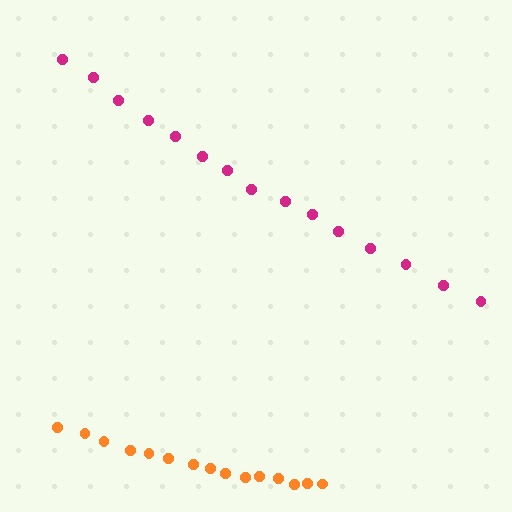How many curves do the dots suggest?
There are 2 distinct paths.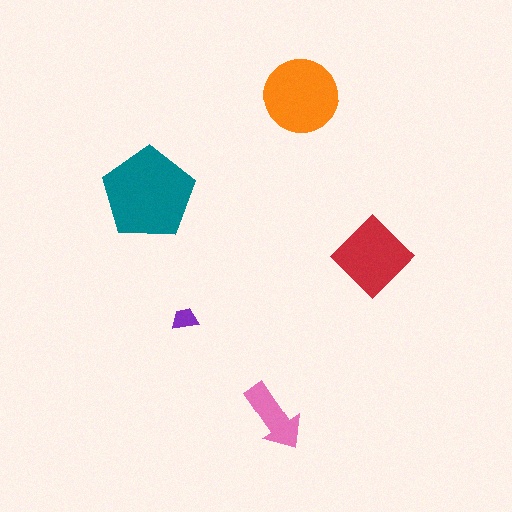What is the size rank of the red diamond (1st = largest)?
3rd.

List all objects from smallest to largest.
The purple trapezoid, the pink arrow, the red diamond, the orange circle, the teal pentagon.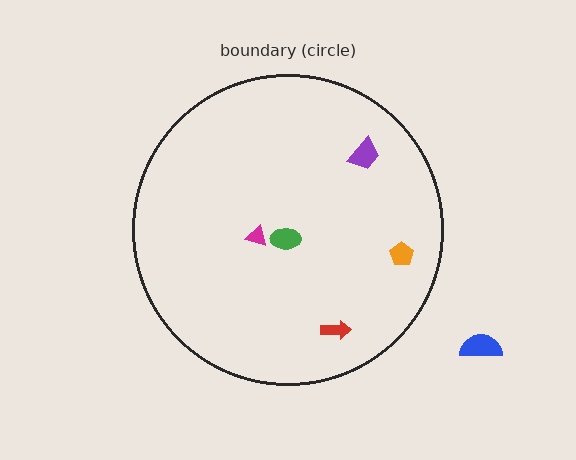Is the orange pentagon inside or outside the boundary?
Inside.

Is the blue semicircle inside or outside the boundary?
Outside.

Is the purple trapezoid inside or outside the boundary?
Inside.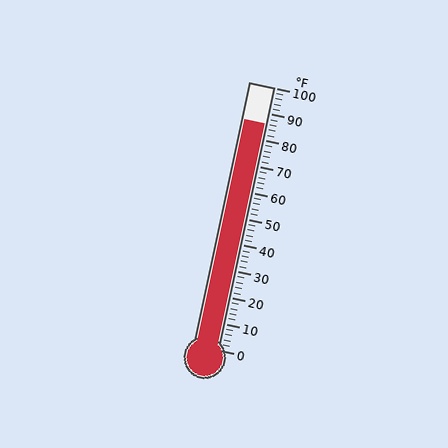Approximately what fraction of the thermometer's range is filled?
The thermometer is filled to approximately 85% of its range.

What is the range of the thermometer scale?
The thermometer scale ranges from 0°F to 100°F.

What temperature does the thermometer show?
The thermometer shows approximately 86°F.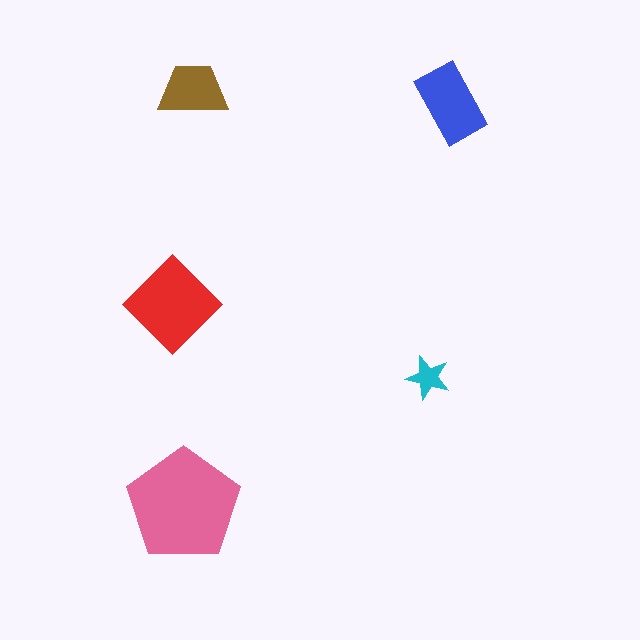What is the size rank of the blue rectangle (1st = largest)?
3rd.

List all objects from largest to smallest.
The pink pentagon, the red diamond, the blue rectangle, the brown trapezoid, the cyan star.